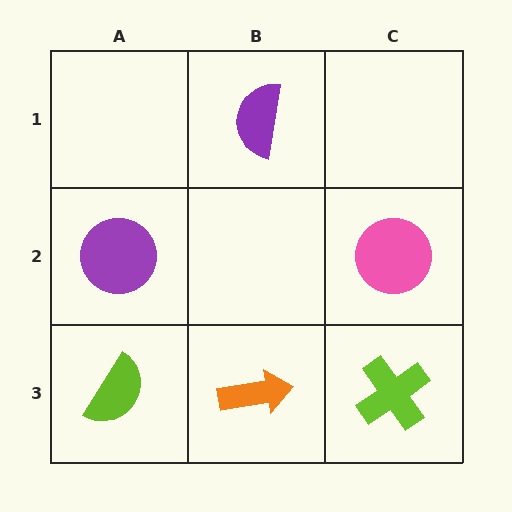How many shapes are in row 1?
1 shape.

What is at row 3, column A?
A lime semicircle.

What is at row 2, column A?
A purple circle.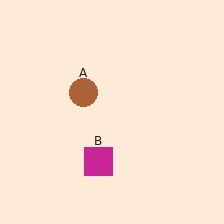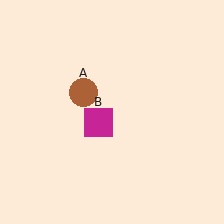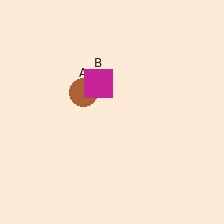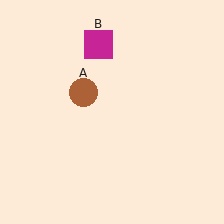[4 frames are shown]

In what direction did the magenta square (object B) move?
The magenta square (object B) moved up.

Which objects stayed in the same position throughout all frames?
Brown circle (object A) remained stationary.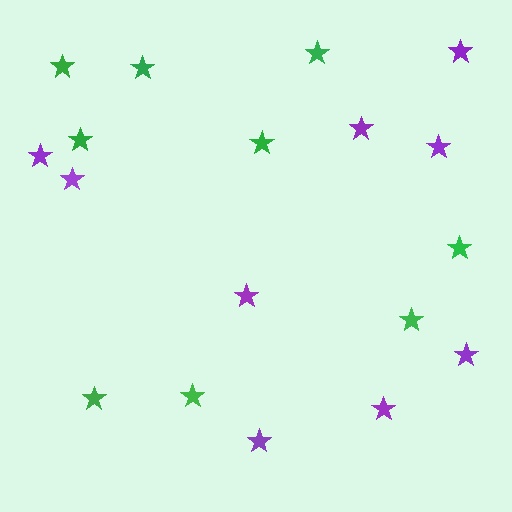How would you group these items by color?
There are 2 groups: one group of green stars (9) and one group of purple stars (9).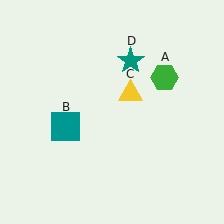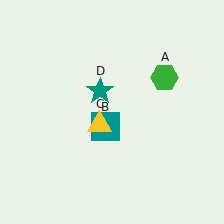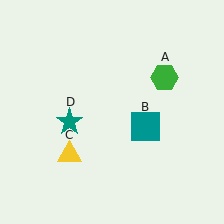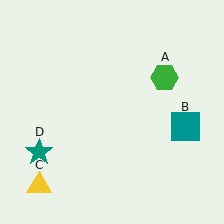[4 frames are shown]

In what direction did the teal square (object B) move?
The teal square (object B) moved right.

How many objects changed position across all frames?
3 objects changed position: teal square (object B), yellow triangle (object C), teal star (object D).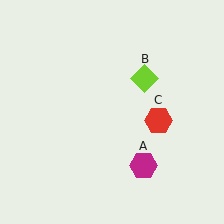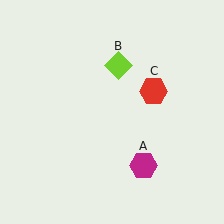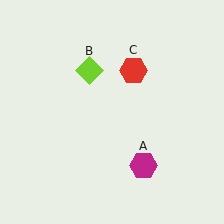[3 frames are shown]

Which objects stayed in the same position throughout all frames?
Magenta hexagon (object A) remained stationary.